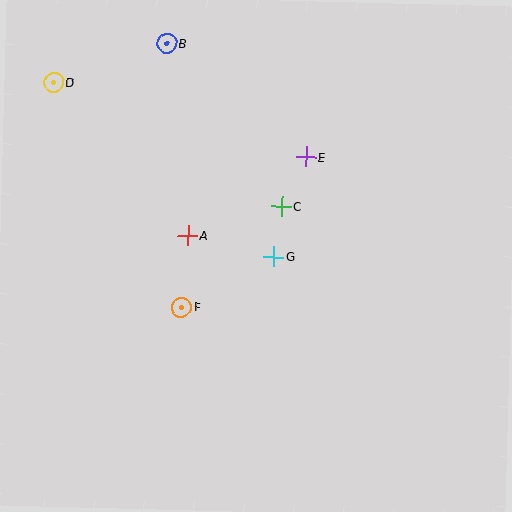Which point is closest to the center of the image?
Point G at (274, 257) is closest to the center.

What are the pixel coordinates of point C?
Point C is at (282, 207).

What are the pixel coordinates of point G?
Point G is at (274, 257).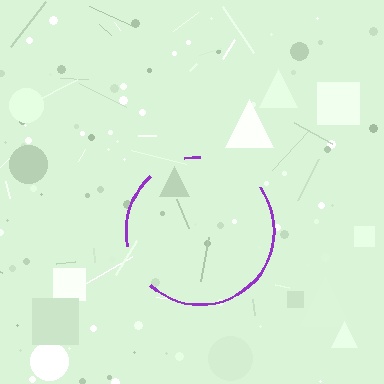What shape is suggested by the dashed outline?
The dashed outline suggests a circle.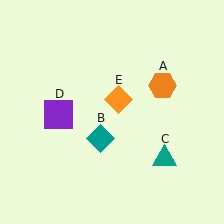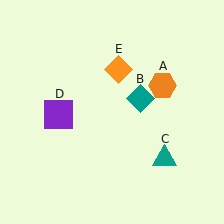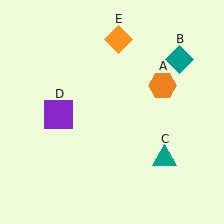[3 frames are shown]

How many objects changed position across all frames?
2 objects changed position: teal diamond (object B), orange diamond (object E).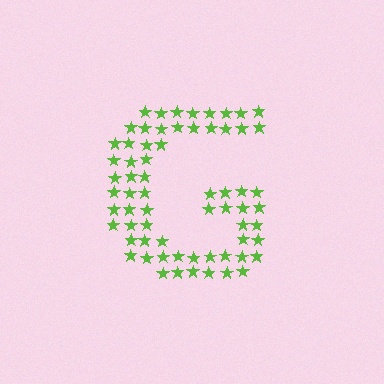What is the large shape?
The large shape is the letter G.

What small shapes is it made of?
It is made of small stars.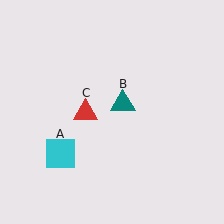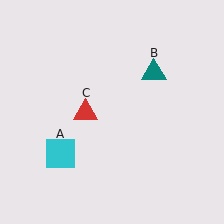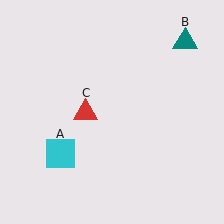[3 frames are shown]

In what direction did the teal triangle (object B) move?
The teal triangle (object B) moved up and to the right.